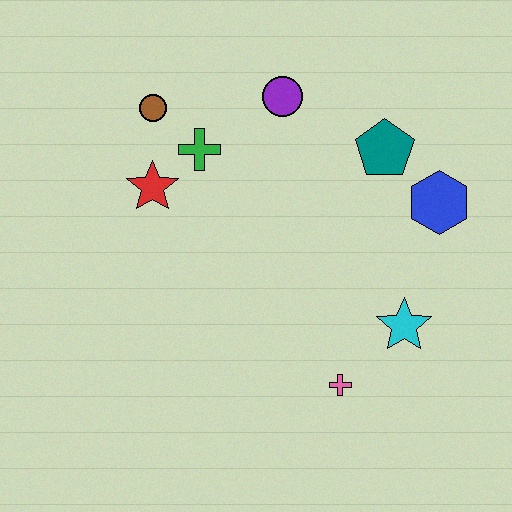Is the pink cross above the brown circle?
No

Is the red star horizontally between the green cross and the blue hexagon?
No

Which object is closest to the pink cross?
The cyan star is closest to the pink cross.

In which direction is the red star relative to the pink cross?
The red star is above the pink cross.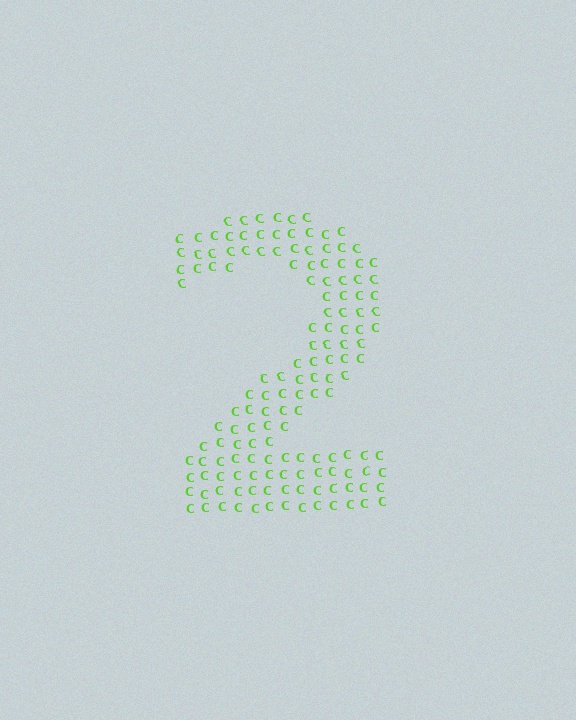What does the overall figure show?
The overall figure shows the digit 2.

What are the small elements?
The small elements are letter C's.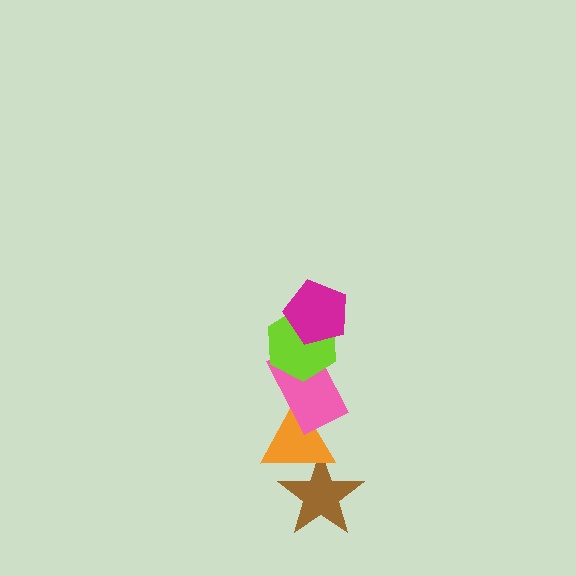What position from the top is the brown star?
The brown star is 5th from the top.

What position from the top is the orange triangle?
The orange triangle is 4th from the top.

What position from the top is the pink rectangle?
The pink rectangle is 3rd from the top.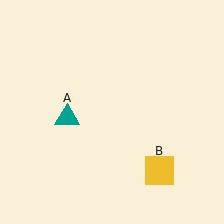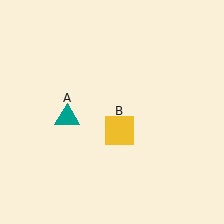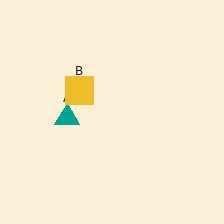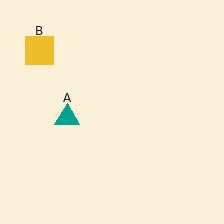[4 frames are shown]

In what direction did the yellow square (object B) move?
The yellow square (object B) moved up and to the left.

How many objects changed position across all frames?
1 object changed position: yellow square (object B).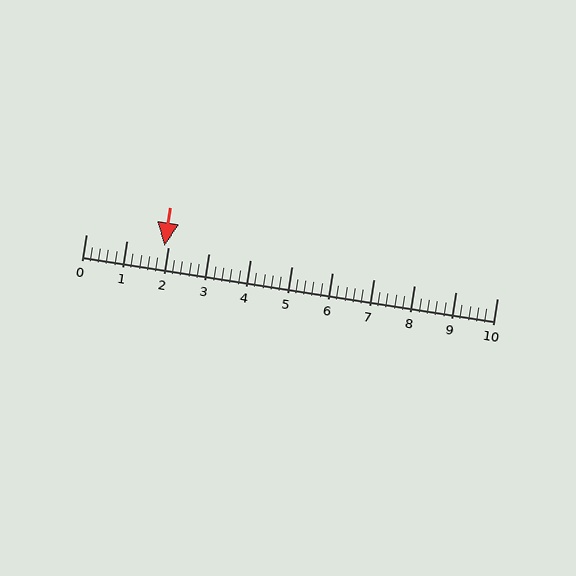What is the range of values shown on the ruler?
The ruler shows values from 0 to 10.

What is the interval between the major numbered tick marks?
The major tick marks are spaced 1 units apart.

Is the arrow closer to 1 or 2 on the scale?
The arrow is closer to 2.